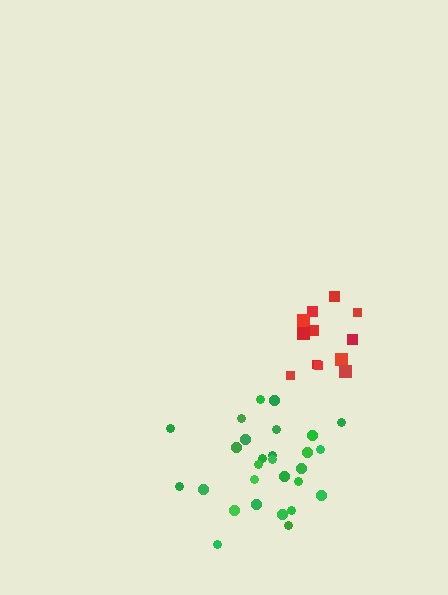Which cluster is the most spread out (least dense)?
Green.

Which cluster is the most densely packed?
Red.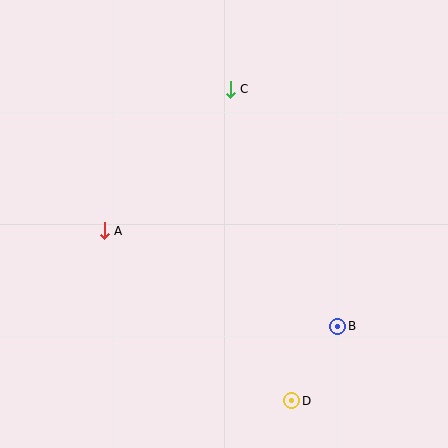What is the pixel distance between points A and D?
The distance between A and D is 254 pixels.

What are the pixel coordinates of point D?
Point D is at (292, 401).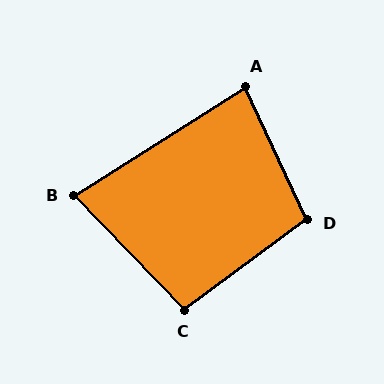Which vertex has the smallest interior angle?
B, at approximately 78 degrees.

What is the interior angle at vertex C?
Approximately 97 degrees (obtuse).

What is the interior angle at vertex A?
Approximately 83 degrees (acute).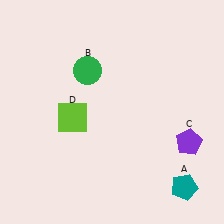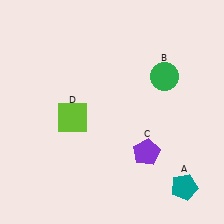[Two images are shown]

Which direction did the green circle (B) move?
The green circle (B) moved right.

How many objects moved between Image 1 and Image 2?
2 objects moved between the two images.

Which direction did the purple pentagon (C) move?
The purple pentagon (C) moved left.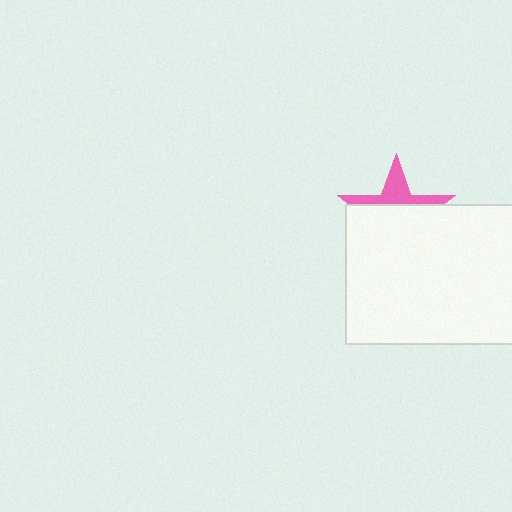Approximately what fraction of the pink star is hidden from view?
Roughly 67% of the pink star is hidden behind the white rectangle.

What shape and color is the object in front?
The object in front is a white rectangle.